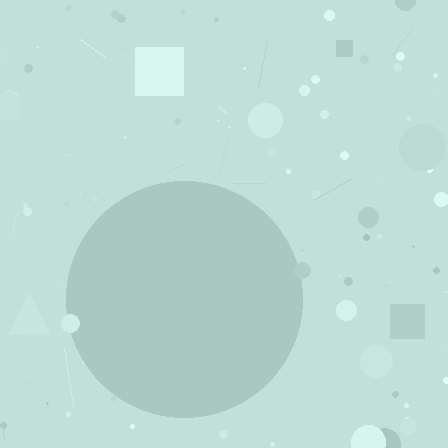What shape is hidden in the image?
A circle is hidden in the image.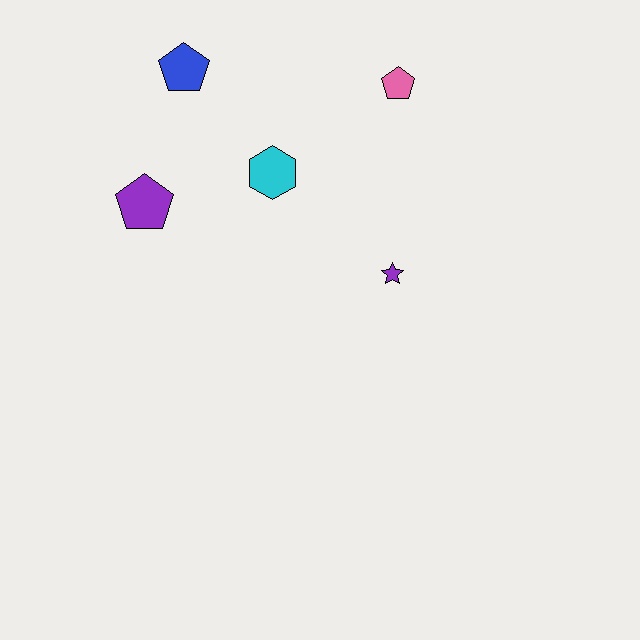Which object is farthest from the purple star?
The blue pentagon is farthest from the purple star.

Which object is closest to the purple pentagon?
The cyan hexagon is closest to the purple pentagon.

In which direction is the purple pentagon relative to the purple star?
The purple pentagon is to the left of the purple star.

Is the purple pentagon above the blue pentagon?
No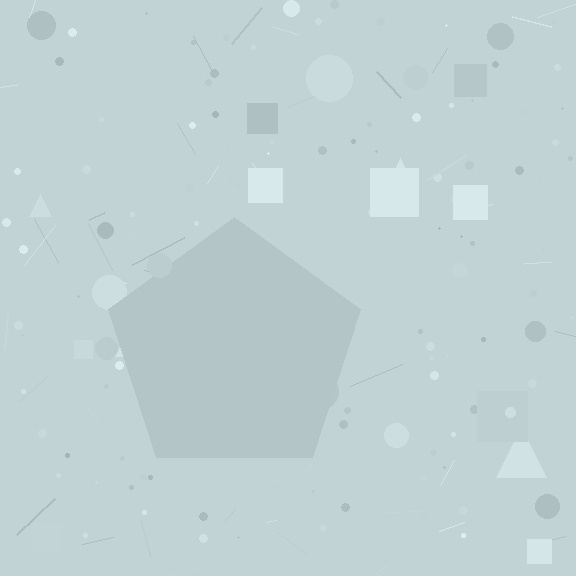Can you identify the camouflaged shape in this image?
The camouflaged shape is a pentagon.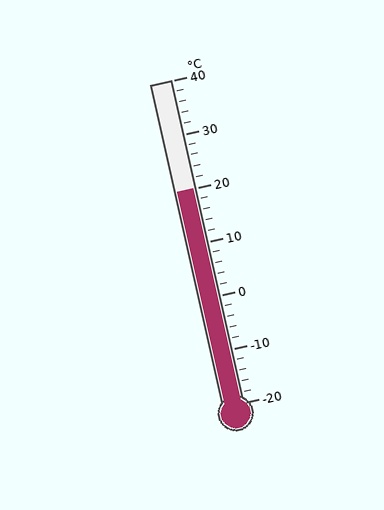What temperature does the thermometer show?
The thermometer shows approximately 20°C.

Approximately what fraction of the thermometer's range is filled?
The thermometer is filled to approximately 65% of its range.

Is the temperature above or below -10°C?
The temperature is above -10°C.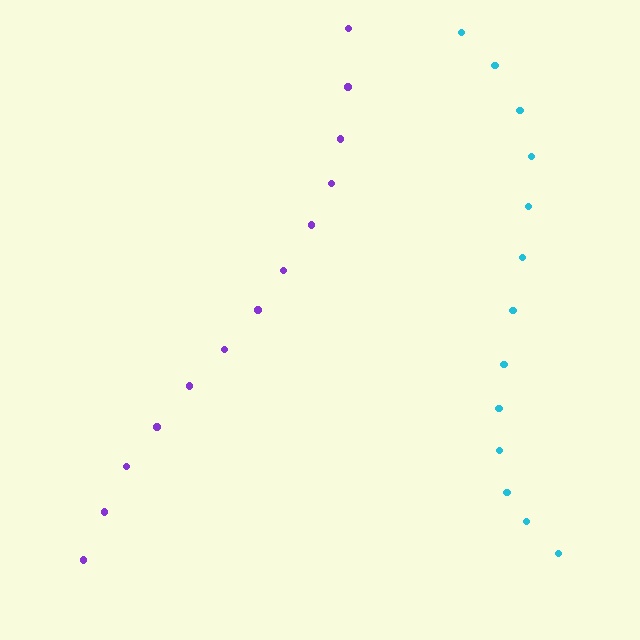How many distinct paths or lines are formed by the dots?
There are 2 distinct paths.